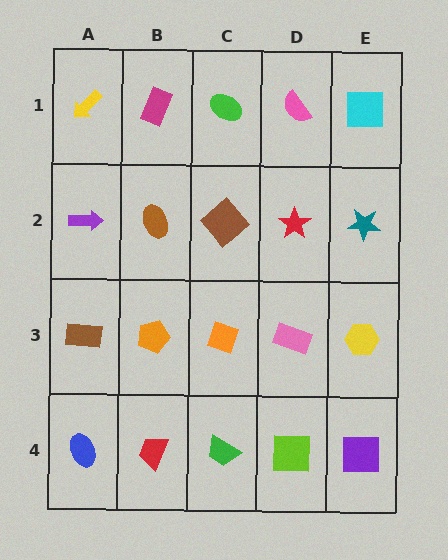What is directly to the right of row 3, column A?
An orange pentagon.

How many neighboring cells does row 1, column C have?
3.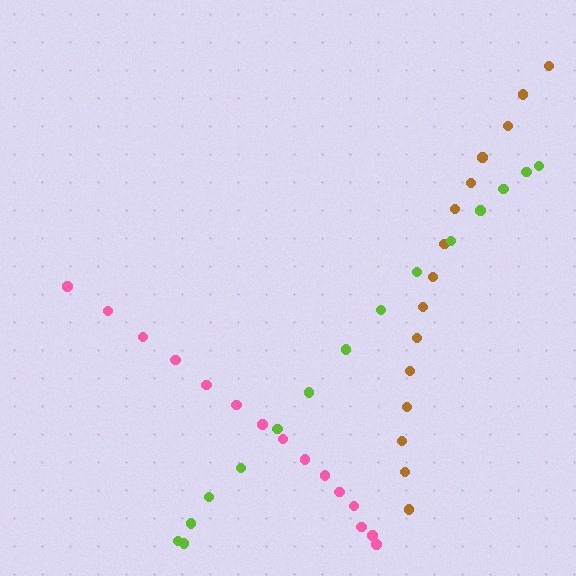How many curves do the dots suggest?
There are 3 distinct paths.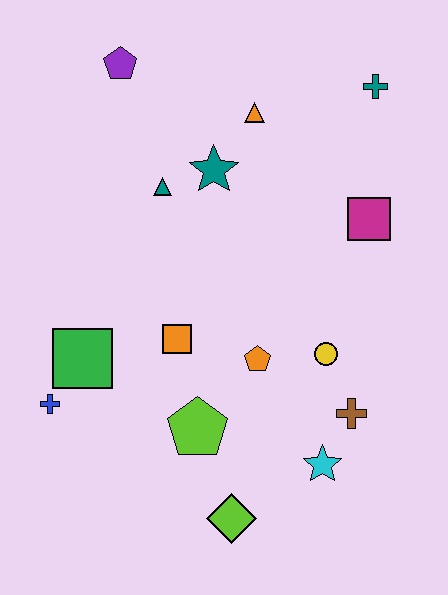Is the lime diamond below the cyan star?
Yes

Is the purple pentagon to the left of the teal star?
Yes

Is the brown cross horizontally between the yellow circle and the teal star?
No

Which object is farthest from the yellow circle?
The purple pentagon is farthest from the yellow circle.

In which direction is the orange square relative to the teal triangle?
The orange square is below the teal triangle.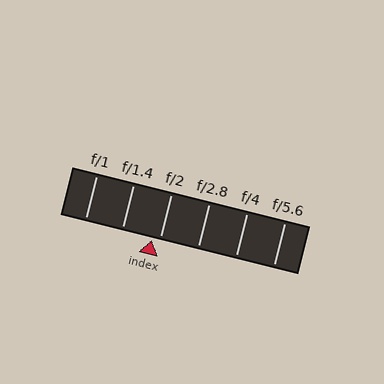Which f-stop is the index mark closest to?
The index mark is closest to f/2.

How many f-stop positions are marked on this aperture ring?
There are 6 f-stop positions marked.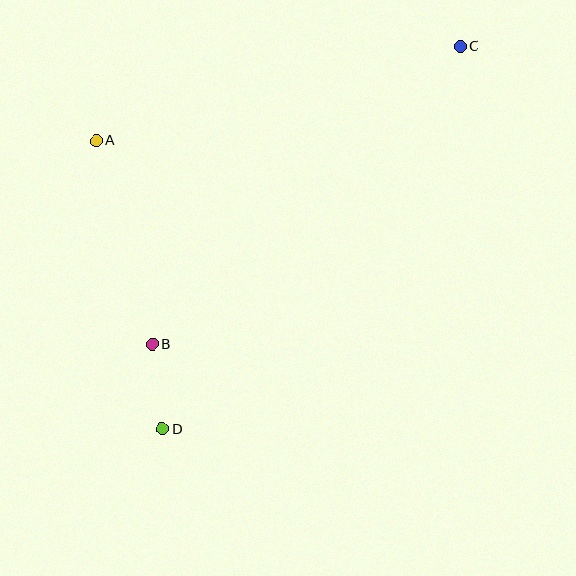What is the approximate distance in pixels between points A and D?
The distance between A and D is approximately 296 pixels.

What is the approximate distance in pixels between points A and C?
The distance between A and C is approximately 376 pixels.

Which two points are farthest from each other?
Points C and D are farthest from each other.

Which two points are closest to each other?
Points B and D are closest to each other.